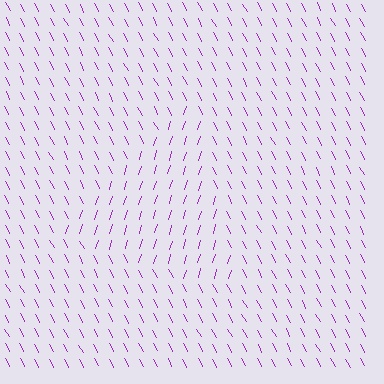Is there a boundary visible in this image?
Yes, there is a texture boundary formed by a change in line orientation.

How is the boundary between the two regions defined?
The boundary is defined purely by a change in line orientation (approximately 45 degrees difference). All lines are the same color and thickness.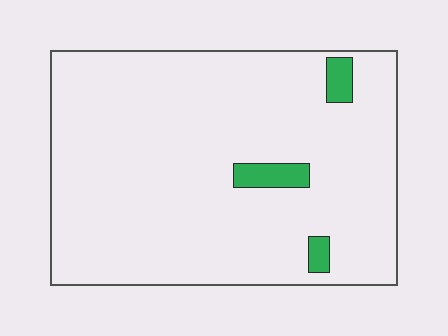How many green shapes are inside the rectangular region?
3.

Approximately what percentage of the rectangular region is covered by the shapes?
Approximately 5%.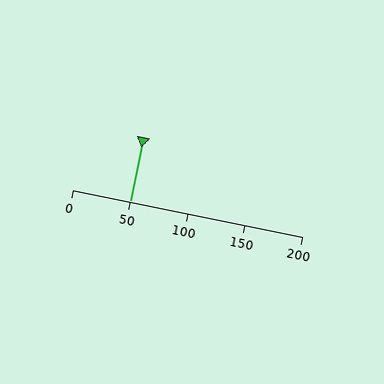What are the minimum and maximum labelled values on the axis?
The axis runs from 0 to 200.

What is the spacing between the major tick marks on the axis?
The major ticks are spaced 50 apart.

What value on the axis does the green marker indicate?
The marker indicates approximately 50.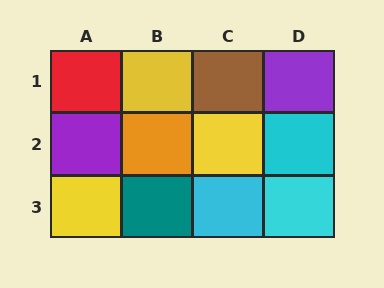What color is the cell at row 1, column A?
Red.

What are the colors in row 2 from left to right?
Purple, orange, yellow, cyan.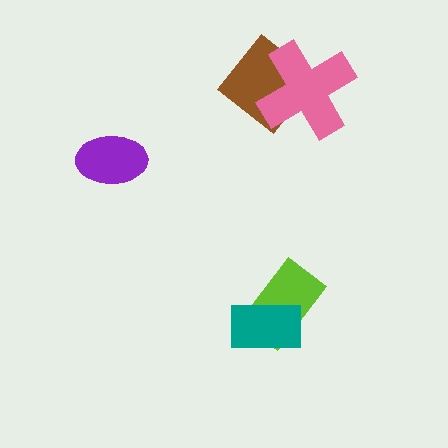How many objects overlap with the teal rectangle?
1 object overlaps with the teal rectangle.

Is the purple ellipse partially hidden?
No, no other shape covers it.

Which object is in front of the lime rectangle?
The teal rectangle is in front of the lime rectangle.